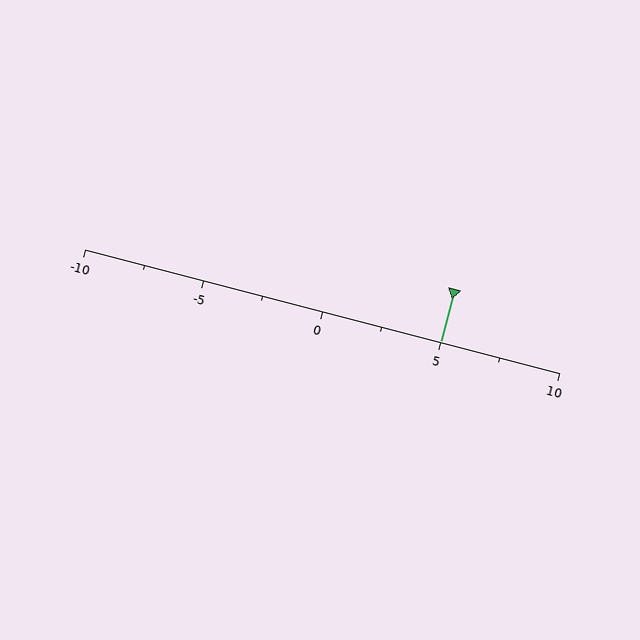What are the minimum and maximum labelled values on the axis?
The axis runs from -10 to 10.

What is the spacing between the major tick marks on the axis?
The major ticks are spaced 5 apart.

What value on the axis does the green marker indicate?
The marker indicates approximately 5.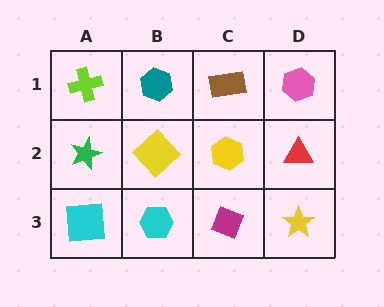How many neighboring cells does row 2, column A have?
3.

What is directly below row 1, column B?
A yellow diamond.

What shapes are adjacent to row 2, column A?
A lime cross (row 1, column A), a cyan square (row 3, column A), a yellow diamond (row 2, column B).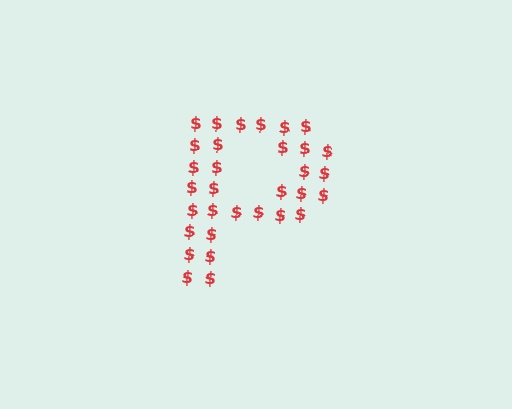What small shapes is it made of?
It is made of small dollar signs.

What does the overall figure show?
The overall figure shows the letter P.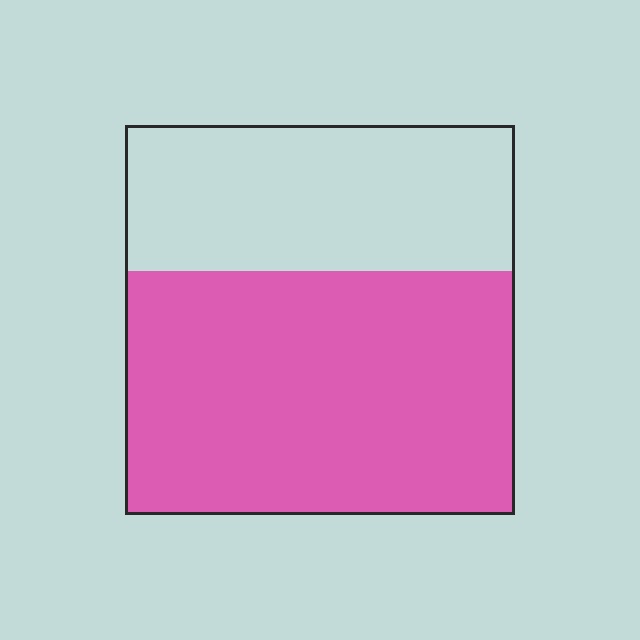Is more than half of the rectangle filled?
Yes.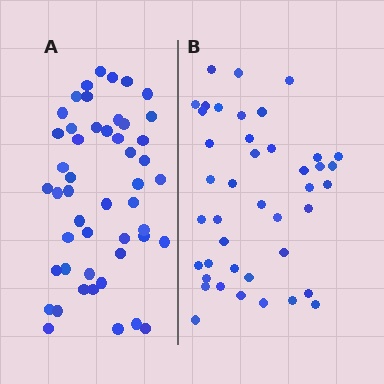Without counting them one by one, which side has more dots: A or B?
Region A (the left region) has more dots.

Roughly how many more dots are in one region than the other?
Region A has roughly 8 or so more dots than region B.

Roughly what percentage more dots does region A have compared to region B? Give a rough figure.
About 15% more.